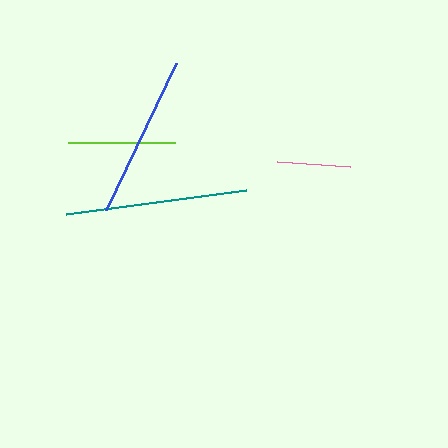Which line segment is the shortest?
The pink line is the shortest at approximately 74 pixels.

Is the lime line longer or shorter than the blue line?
The blue line is longer than the lime line.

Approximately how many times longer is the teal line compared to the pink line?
The teal line is approximately 2.5 times the length of the pink line.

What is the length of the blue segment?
The blue segment is approximately 163 pixels long.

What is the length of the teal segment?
The teal segment is approximately 182 pixels long.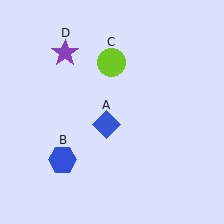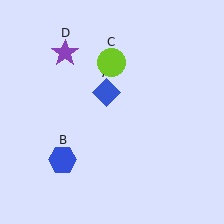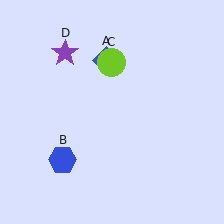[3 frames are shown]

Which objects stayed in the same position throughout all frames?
Blue hexagon (object B) and lime circle (object C) and purple star (object D) remained stationary.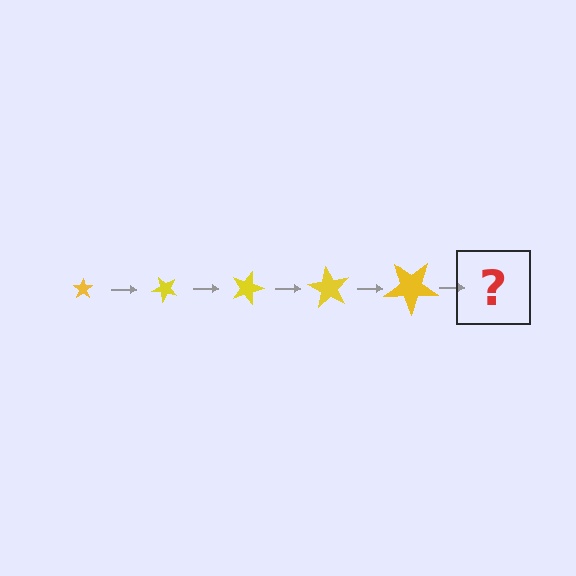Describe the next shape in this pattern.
It should be a star, larger than the previous one and rotated 225 degrees from the start.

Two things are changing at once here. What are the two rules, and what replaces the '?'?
The two rules are that the star grows larger each step and it rotates 45 degrees each step. The '?' should be a star, larger than the previous one and rotated 225 degrees from the start.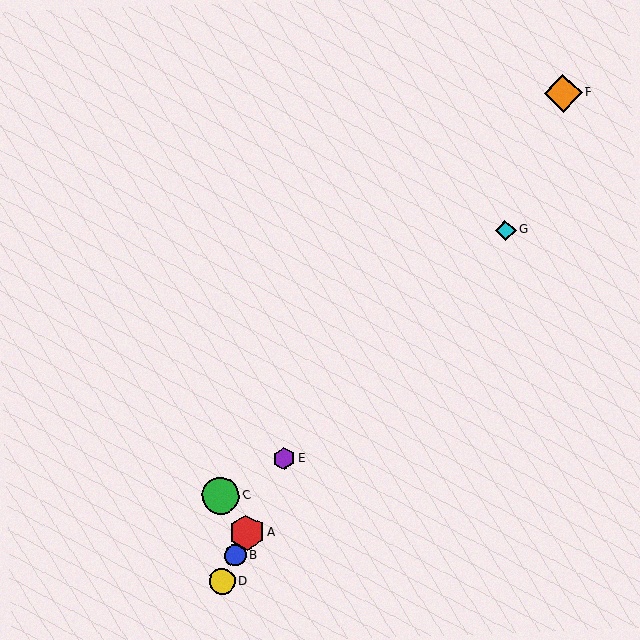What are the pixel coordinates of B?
Object B is at (235, 555).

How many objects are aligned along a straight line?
4 objects (A, B, D, E) are aligned along a straight line.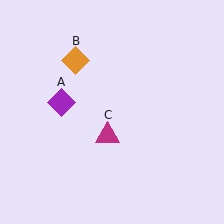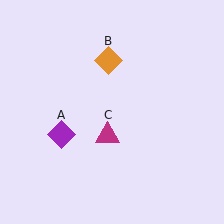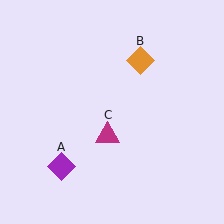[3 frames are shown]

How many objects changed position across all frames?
2 objects changed position: purple diamond (object A), orange diamond (object B).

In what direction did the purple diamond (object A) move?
The purple diamond (object A) moved down.